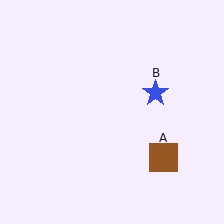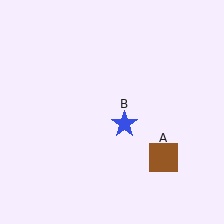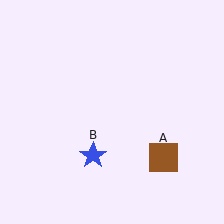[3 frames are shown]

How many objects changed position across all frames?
1 object changed position: blue star (object B).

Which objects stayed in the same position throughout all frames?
Brown square (object A) remained stationary.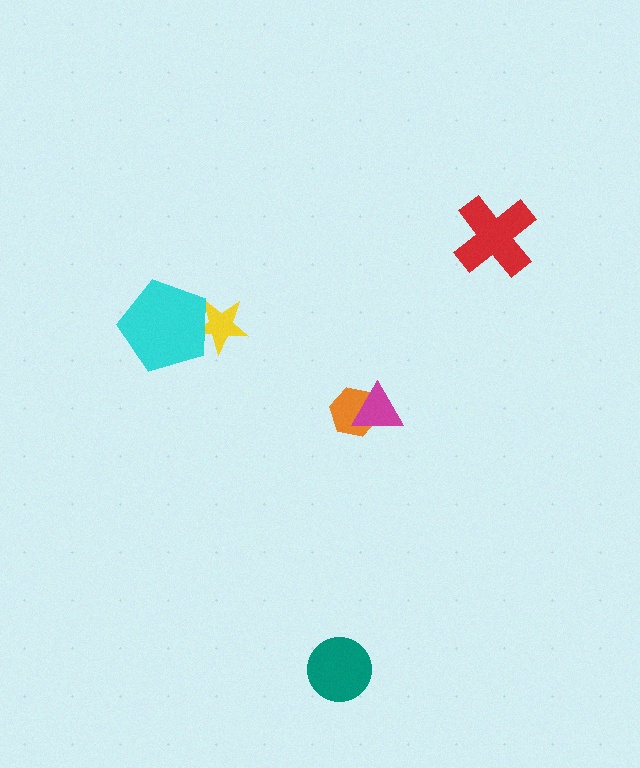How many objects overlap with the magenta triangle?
1 object overlaps with the magenta triangle.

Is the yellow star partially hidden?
Yes, it is partially covered by another shape.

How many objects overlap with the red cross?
0 objects overlap with the red cross.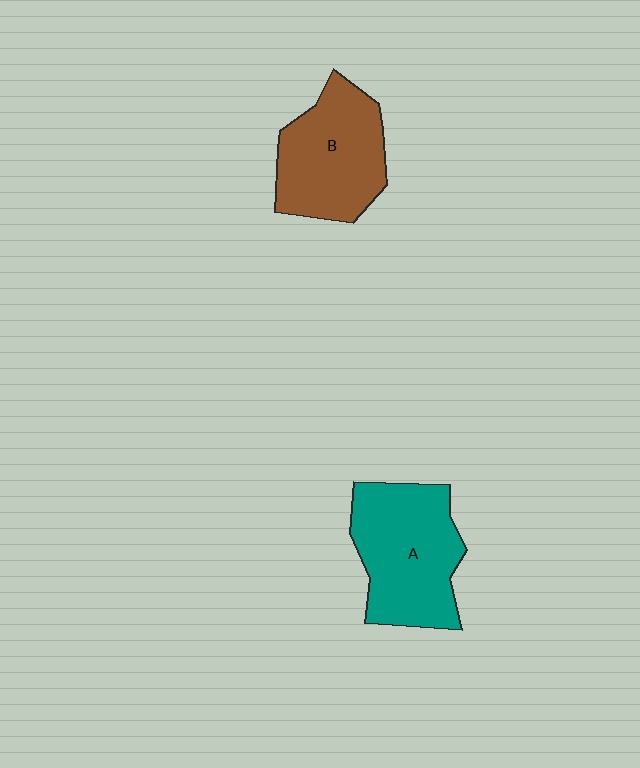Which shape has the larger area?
Shape A (teal).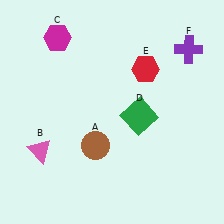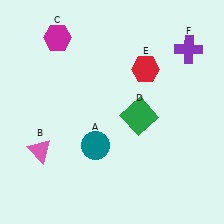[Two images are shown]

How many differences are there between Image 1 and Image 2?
There is 1 difference between the two images.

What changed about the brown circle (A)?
In Image 1, A is brown. In Image 2, it changed to teal.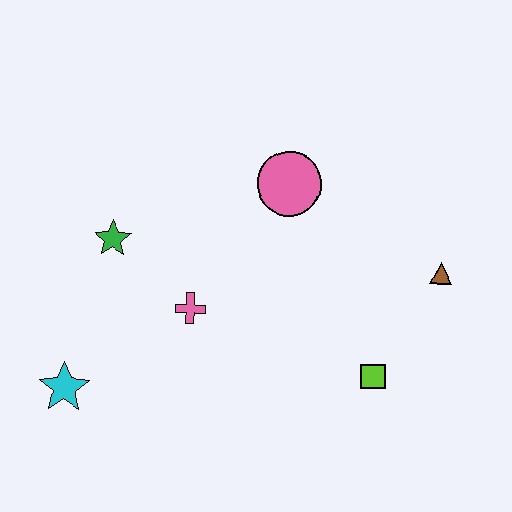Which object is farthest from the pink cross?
The brown triangle is farthest from the pink cross.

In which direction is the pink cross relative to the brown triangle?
The pink cross is to the left of the brown triangle.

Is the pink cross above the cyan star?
Yes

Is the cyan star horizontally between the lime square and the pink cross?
No